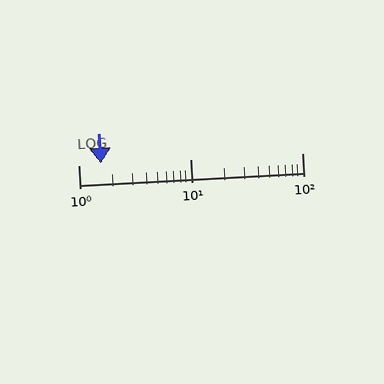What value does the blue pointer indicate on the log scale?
The pointer indicates approximately 1.6.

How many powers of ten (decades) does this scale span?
The scale spans 2 decades, from 1 to 100.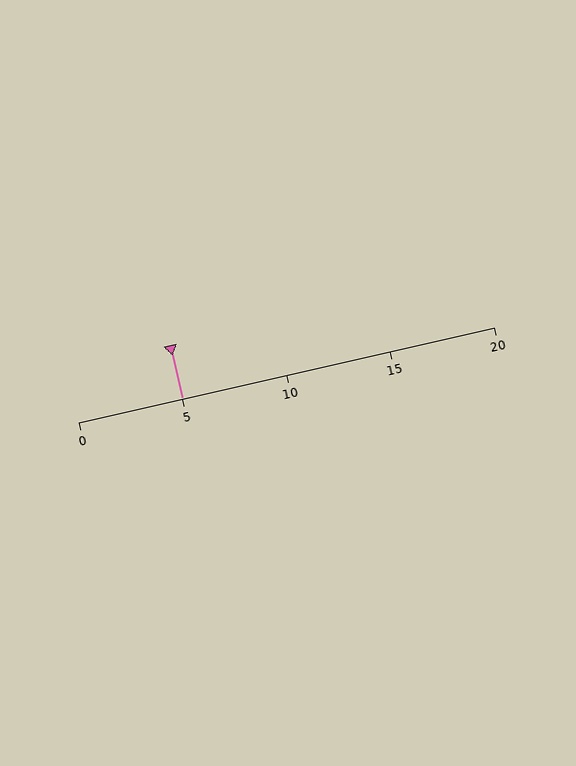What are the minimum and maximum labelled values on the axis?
The axis runs from 0 to 20.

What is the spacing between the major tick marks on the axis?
The major ticks are spaced 5 apart.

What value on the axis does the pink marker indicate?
The marker indicates approximately 5.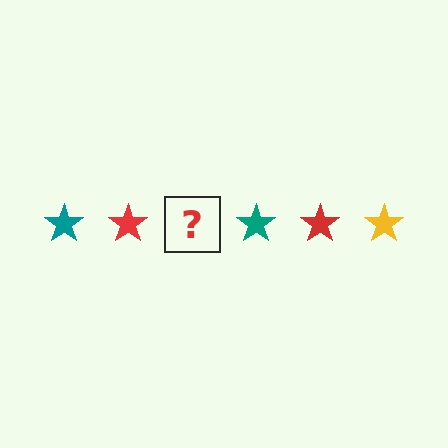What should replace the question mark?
The question mark should be replaced with a yellow star.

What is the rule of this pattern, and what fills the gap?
The rule is that the pattern cycles through teal, red, yellow stars. The gap should be filled with a yellow star.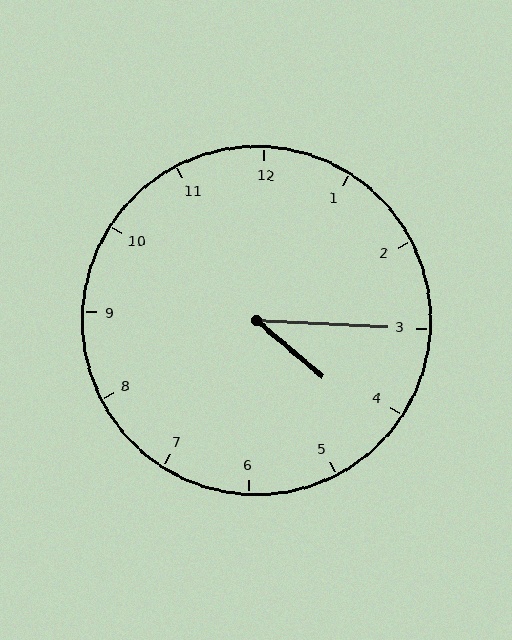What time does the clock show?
4:15.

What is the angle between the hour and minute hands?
Approximately 38 degrees.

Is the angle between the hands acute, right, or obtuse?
It is acute.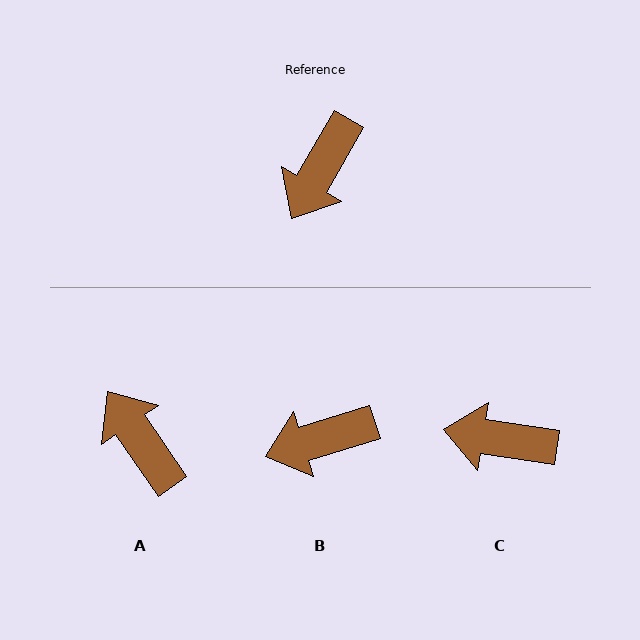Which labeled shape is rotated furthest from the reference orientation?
A, about 115 degrees away.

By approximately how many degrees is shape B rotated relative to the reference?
Approximately 42 degrees clockwise.